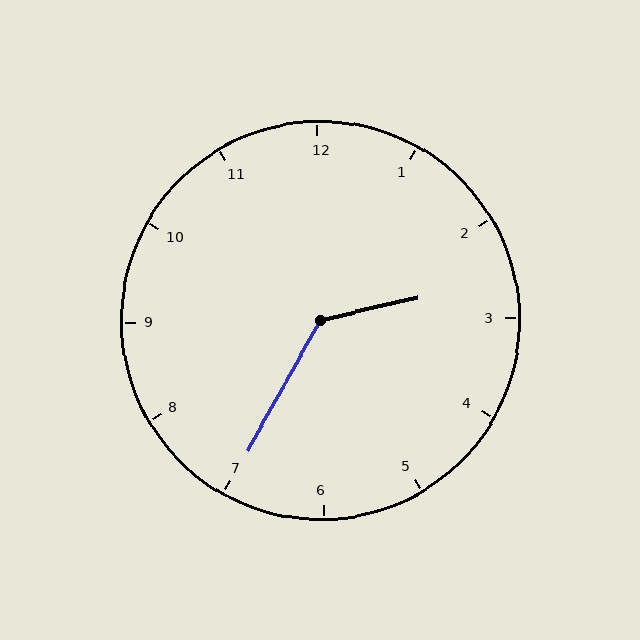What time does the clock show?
2:35.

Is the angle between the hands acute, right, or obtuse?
It is obtuse.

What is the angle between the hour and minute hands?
Approximately 132 degrees.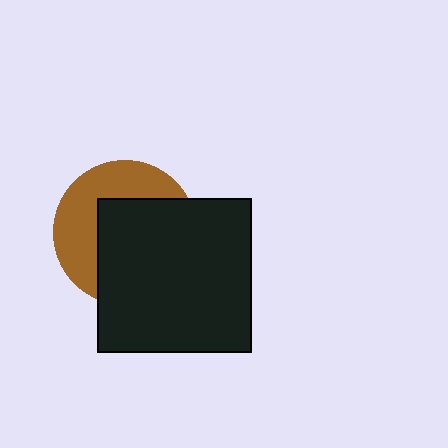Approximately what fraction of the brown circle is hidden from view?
Roughly 58% of the brown circle is hidden behind the black square.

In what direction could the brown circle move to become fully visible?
The brown circle could move toward the upper-left. That would shift it out from behind the black square entirely.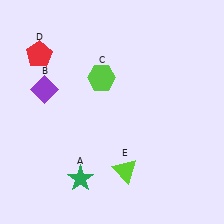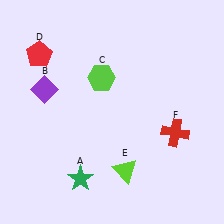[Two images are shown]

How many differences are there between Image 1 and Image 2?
There is 1 difference between the two images.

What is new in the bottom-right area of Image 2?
A red cross (F) was added in the bottom-right area of Image 2.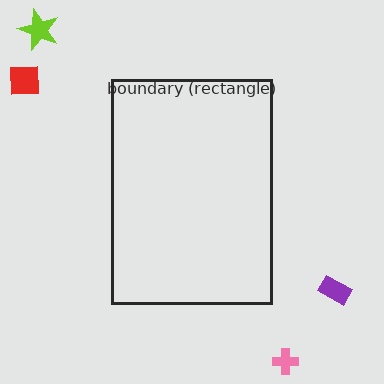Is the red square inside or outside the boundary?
Outside.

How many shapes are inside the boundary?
0 inside, 4 outside.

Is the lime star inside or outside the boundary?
Outside.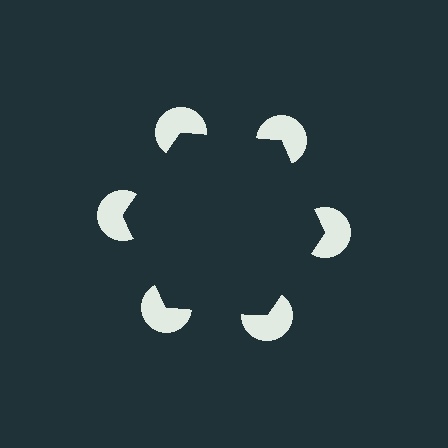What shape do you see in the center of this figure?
An illusory hexagon — its edges are inferred from the aligned wedge cuts in the pac-man discs, not physically drawn.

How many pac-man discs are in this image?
There are 6 — one at each vertex of the illusory hexagon.